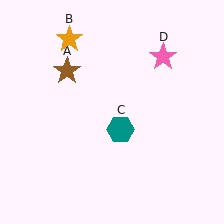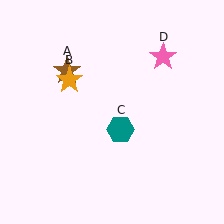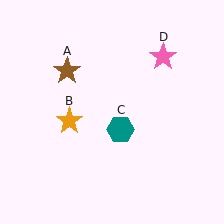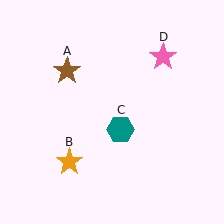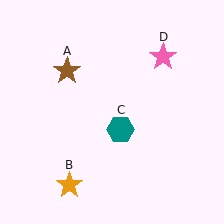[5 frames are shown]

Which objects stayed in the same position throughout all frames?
Brown star (object A) and teal hexagon (object C) and pink star (object D) remained stationary.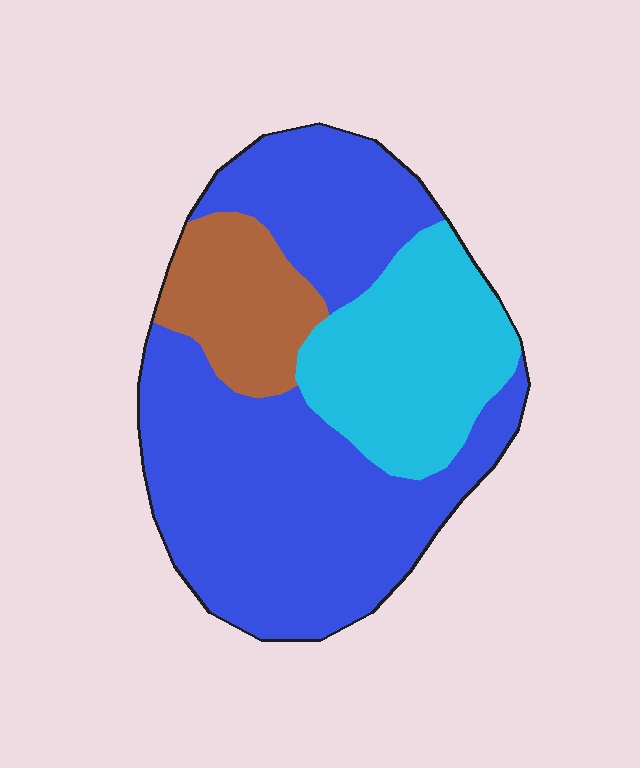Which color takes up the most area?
Blue, at roughly 60%.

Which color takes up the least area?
Brown, at roughly 15%.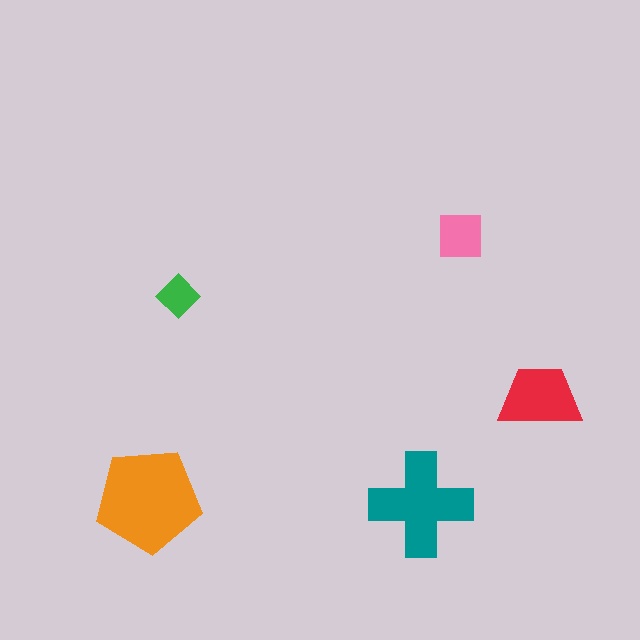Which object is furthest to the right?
The red trapezoid is rightmost.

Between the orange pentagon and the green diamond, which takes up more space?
The orange pentagon.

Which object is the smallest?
The green diamond.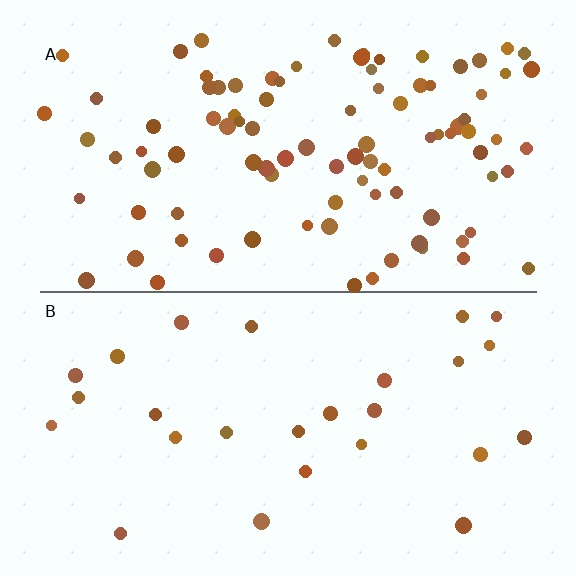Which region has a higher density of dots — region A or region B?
A (the top).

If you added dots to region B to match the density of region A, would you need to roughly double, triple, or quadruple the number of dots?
Approximately quadruple.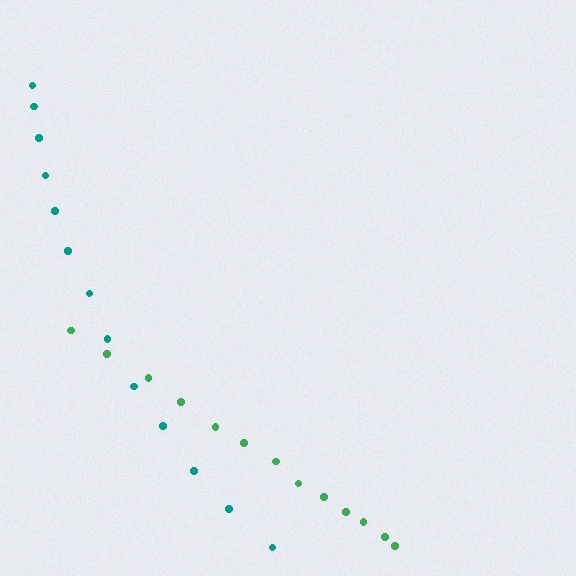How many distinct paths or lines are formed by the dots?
There are 2 distinct paths.